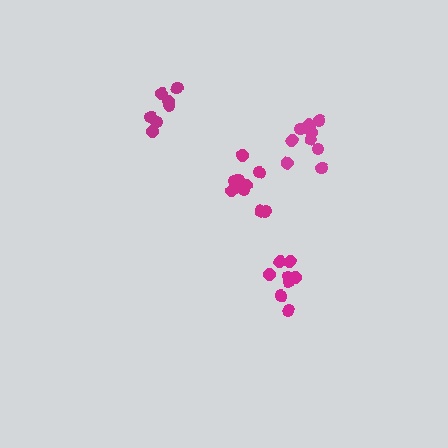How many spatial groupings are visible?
There are 4 spatial groupings.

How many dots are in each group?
Group 1: 9 dots, Group 2: 10 dots, Group 3: 7 dots, Group 4: 8 dots (34 total).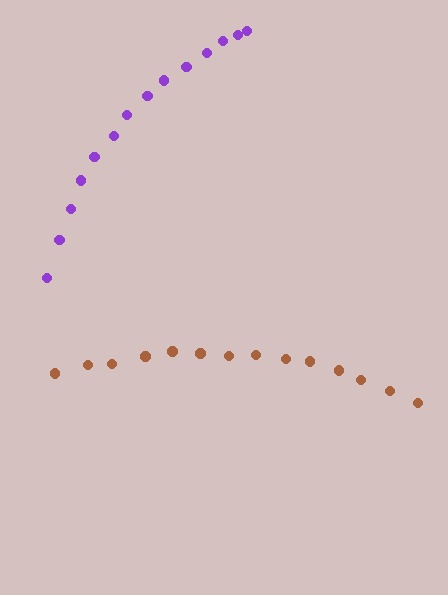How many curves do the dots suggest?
There are 2 distinct paths.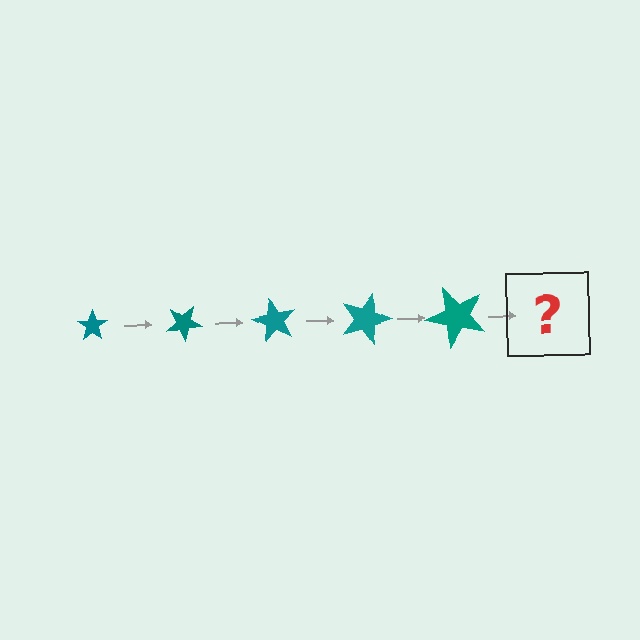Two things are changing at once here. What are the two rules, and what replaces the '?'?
The two rules are that the star grows larger each step and it rotates 30 degrees each step. The '?' should be a star, larger than the previous one and rotated 150 degrees from the start.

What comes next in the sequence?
The next element should be a star, larger than the previous one and rotated 150 degrees from the start.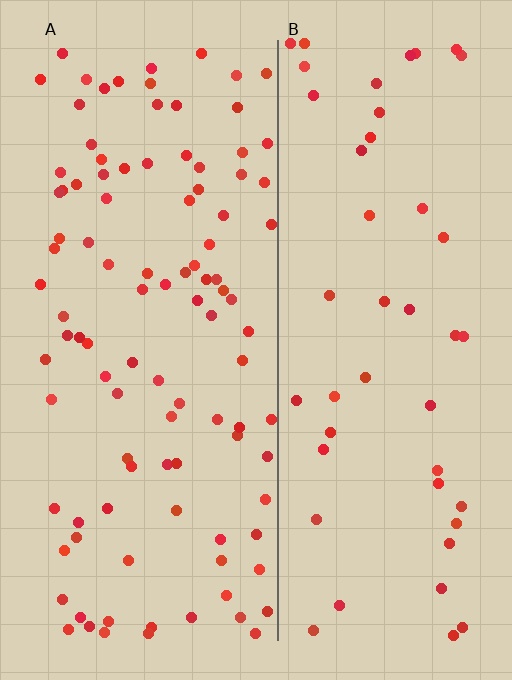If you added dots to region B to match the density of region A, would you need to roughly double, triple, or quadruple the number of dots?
Approximately double.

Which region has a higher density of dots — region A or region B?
A (the left).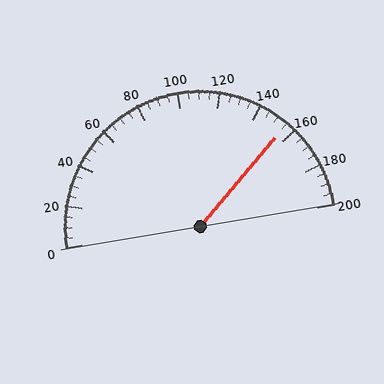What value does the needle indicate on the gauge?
The needle indicates approximately 155.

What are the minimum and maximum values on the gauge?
The gauge ranges from 0 to 200.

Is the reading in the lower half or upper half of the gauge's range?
The reading is in the upper half of the range (0 to 200).